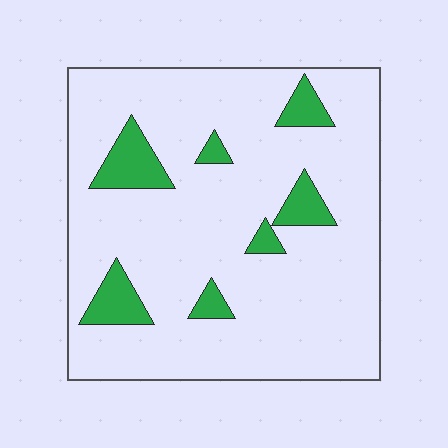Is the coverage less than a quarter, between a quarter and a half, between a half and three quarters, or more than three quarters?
Less than a quarter.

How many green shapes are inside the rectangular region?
7.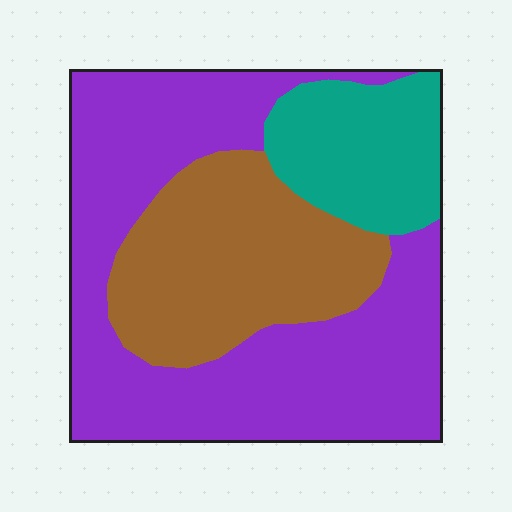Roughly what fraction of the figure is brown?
Brown takes up about one quarter (1/4) of the figure.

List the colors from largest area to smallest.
From largest to smallest: purple, brown, teal.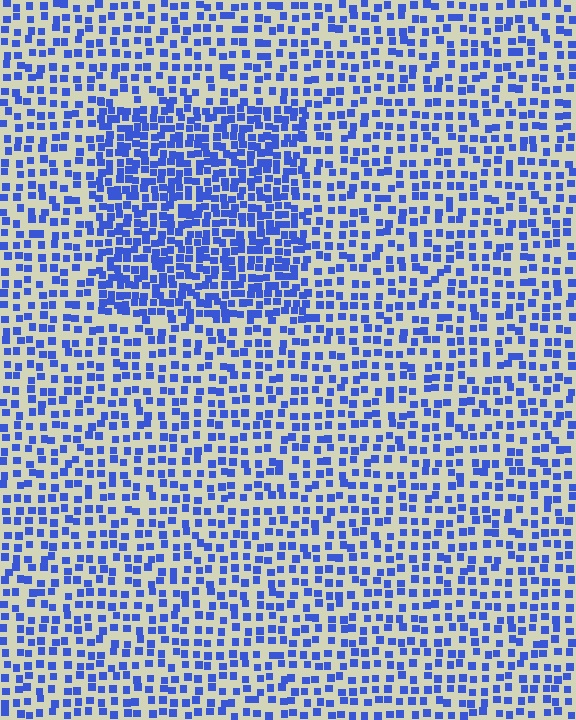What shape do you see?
I see a rectangle.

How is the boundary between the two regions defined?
The boundary is defined by a change in element density (approximately 1.9x ratio). All elements are the same color, size, and shape.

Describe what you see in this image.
The image contains small blue elements arranged at two different densities. A rectangle-shaped region is visible where the elements are more densely packed than the surrounding area.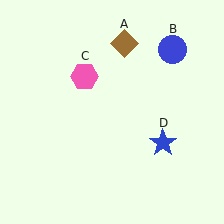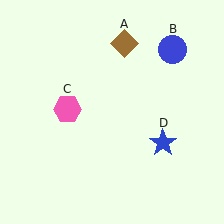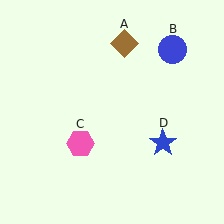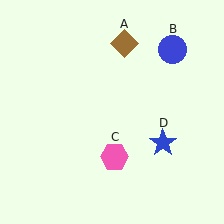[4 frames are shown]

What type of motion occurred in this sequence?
The pink hexagon (object C) rotated counterclockwise around the center of the scene.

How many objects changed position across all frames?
1 object changed position: pink hexagon (object C).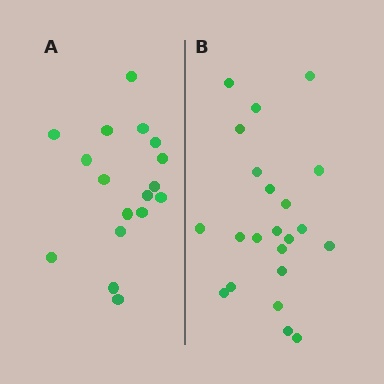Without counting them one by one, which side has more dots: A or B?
Region B (the right region) has more dots.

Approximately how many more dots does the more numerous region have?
Region B has about 5 more dots than region A.